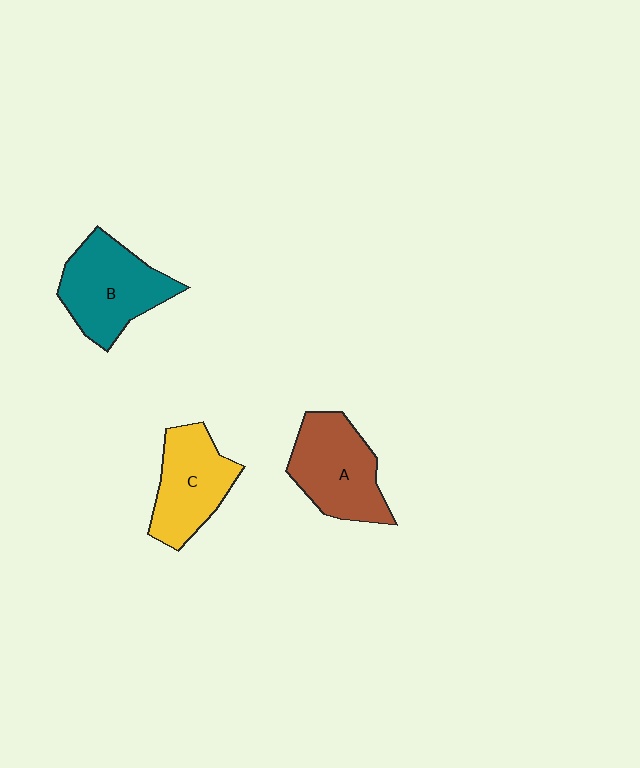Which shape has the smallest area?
Shape C (yellow).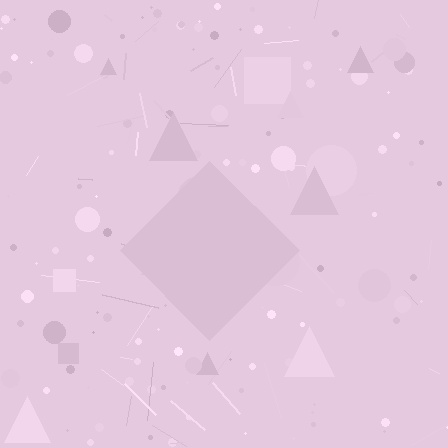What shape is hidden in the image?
A diamond is hidden in the image.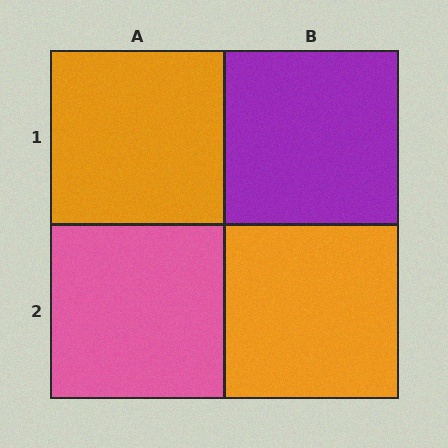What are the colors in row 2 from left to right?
Pink, orange.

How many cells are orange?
2 cells are orange.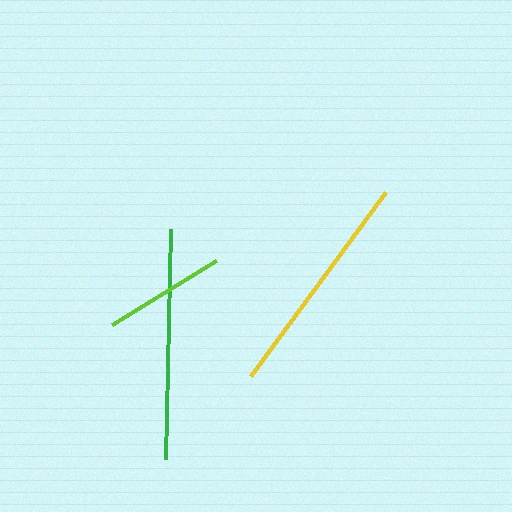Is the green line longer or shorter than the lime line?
The green line is longer than the lime line.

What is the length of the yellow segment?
The yellow segment is approximately 228 pixels long.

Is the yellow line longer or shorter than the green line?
The green line is longer than the yellow line.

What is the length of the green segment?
The green segment is approximately 229 pixels long.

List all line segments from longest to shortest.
From longest to shortest: green, yellow, lime.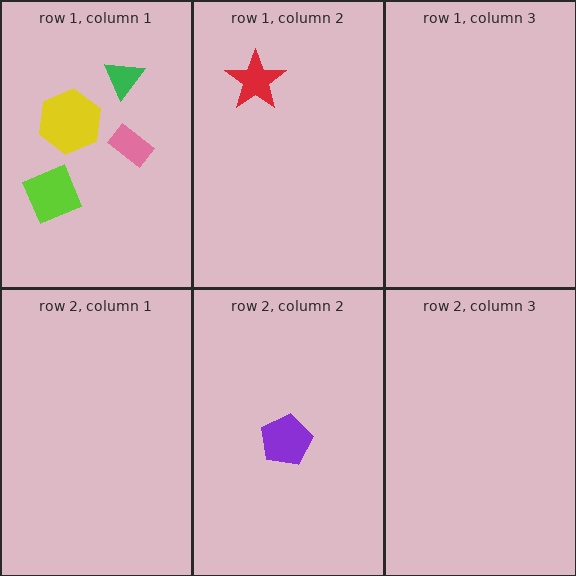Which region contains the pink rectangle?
The row 1, column 1 region.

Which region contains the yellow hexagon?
The row 1, column 1 region.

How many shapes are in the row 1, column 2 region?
1.